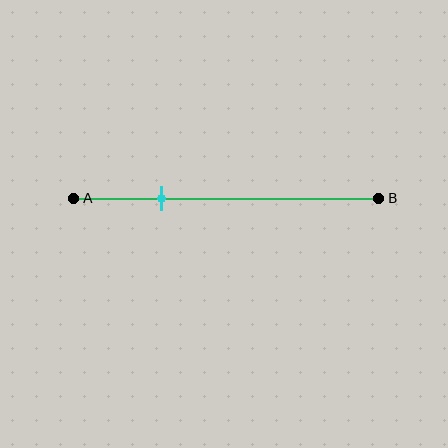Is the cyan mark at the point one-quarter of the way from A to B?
No, the mark is at about 30% from A, not at the 25% one-quarter point.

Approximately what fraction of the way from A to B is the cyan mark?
The cyan mark is approximately 30% of the way from A to B.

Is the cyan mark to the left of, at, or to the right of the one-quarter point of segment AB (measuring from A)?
The cyan mark is to the right of the one-quarter point of segment AB.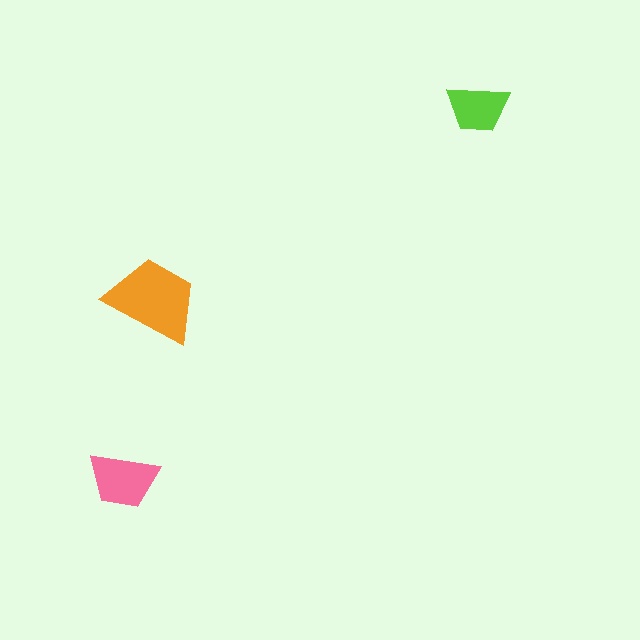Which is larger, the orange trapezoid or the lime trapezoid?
The orange one.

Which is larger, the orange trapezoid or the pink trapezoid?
The orange one.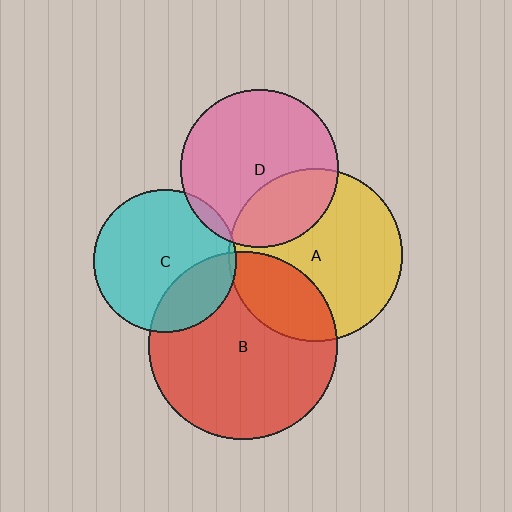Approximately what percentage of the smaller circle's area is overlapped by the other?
Approximately 5%.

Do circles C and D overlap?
Yes.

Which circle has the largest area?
Circle B (red).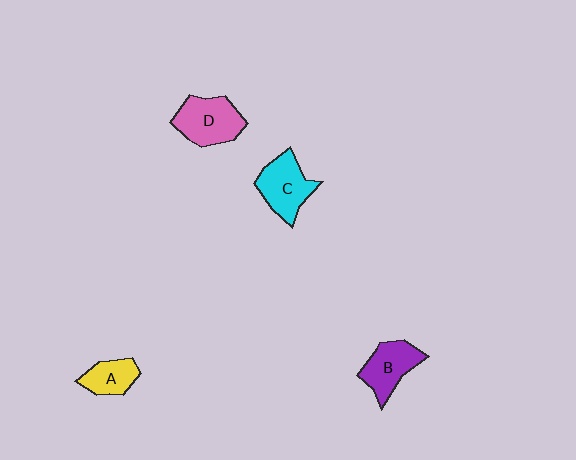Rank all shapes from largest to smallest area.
From largest to smallest: D (pink), C (cyan), B (purple), A (yellow).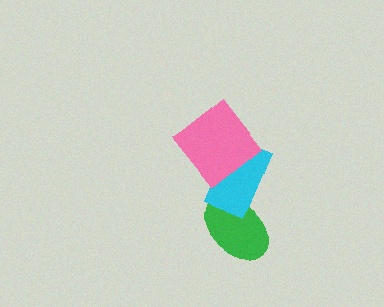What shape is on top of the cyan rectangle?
The pink diamond is on top of the cyan rectangle.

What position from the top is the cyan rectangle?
The cyan rectangle is 2nd from the top.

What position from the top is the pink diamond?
The pink diamond is 1st from the top.